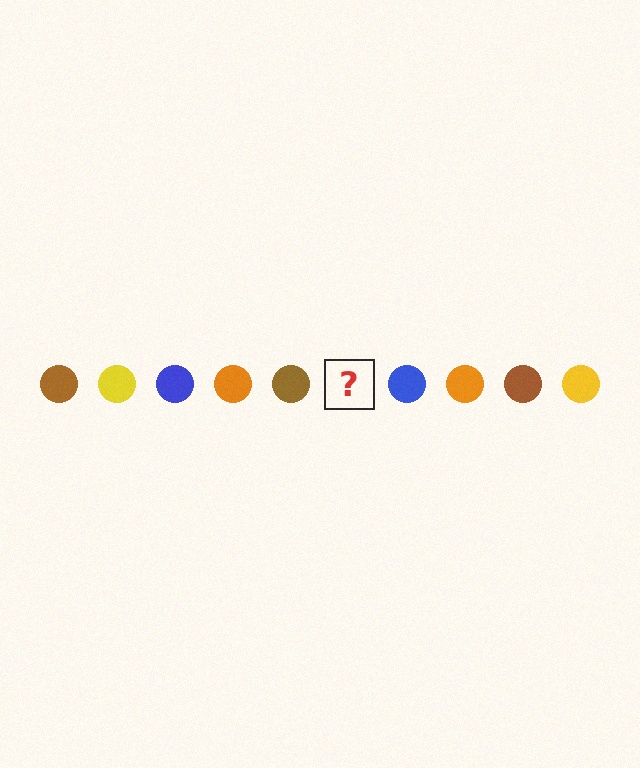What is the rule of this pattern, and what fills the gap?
The rule is that the pattern cycles through brown, yellow, blue, orange circles. The gap should be filled with a yellow circle.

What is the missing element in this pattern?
The missing element is a yellow circle.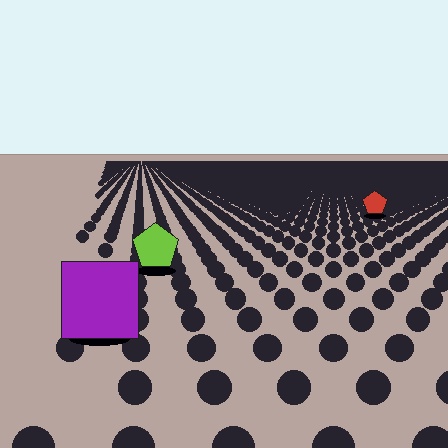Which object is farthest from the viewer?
The red pentagon is farthest from the viewer. It appears smaller and the ground texture around it is denser.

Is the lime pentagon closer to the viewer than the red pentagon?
Yes. The lime pentagon is closer — you can tell from the texture gradient: the ground texture is coarser near it.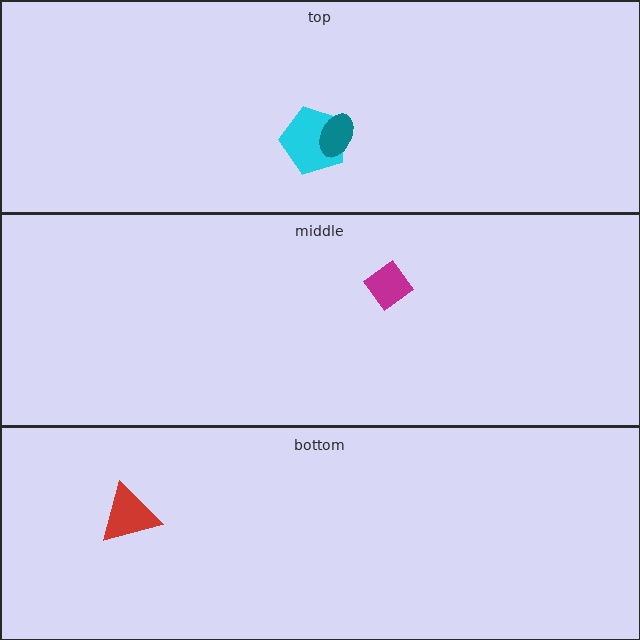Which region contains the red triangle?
The bottom region.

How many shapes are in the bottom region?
1.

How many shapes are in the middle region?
1.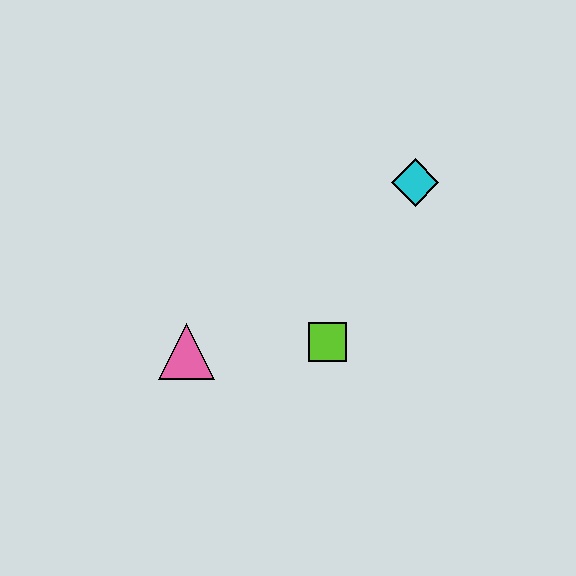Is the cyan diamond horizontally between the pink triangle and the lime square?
No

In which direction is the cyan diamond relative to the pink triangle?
The cyan diamond is to the right of the pink triangle.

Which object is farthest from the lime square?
The cyan diamond is farthest from the lime square.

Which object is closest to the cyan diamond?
The lime square is closest to the cyan diamond.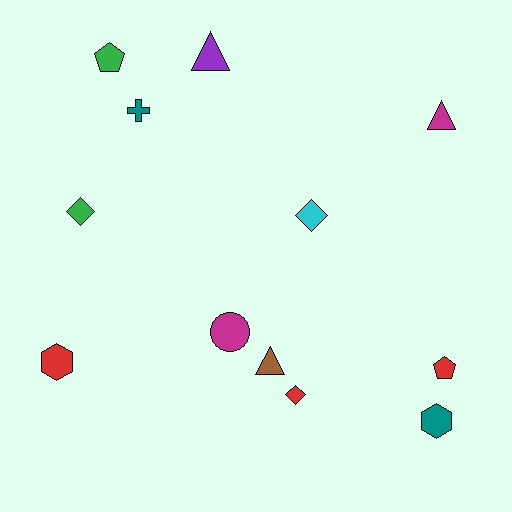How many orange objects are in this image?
There are no orange objects.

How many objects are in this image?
There are 12 objects.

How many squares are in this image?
There are no squares.